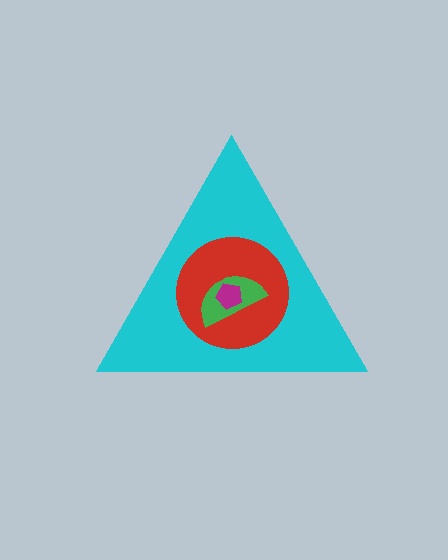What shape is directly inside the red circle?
The green semicircle.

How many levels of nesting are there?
4.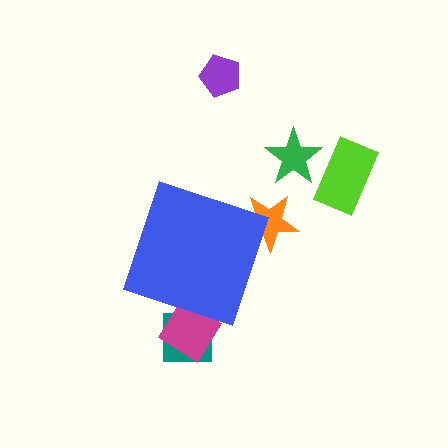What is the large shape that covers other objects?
A blue diamond.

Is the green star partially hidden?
No, the green star is fully visible.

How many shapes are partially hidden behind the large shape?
3 shapes are partially hidden.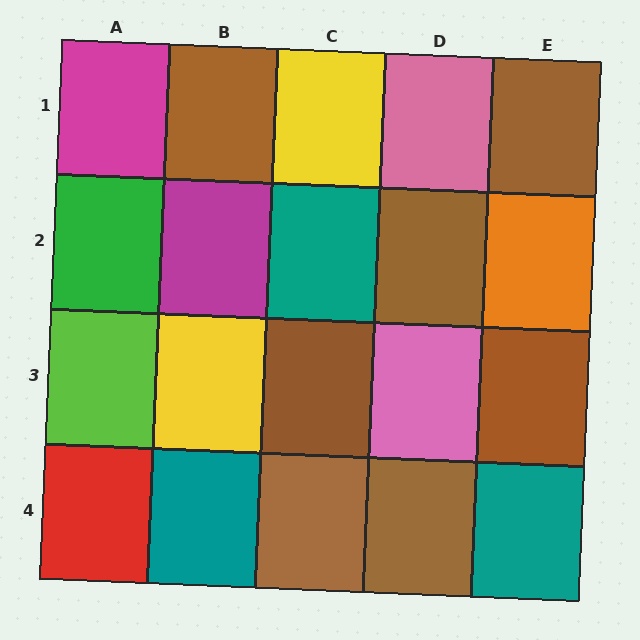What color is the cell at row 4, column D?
Brown.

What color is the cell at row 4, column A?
Red.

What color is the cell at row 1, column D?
Pink.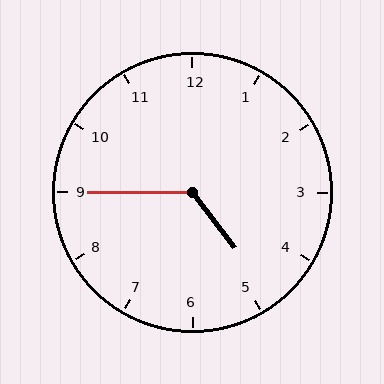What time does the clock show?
4:45.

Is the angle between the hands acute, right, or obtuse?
It is obtuse.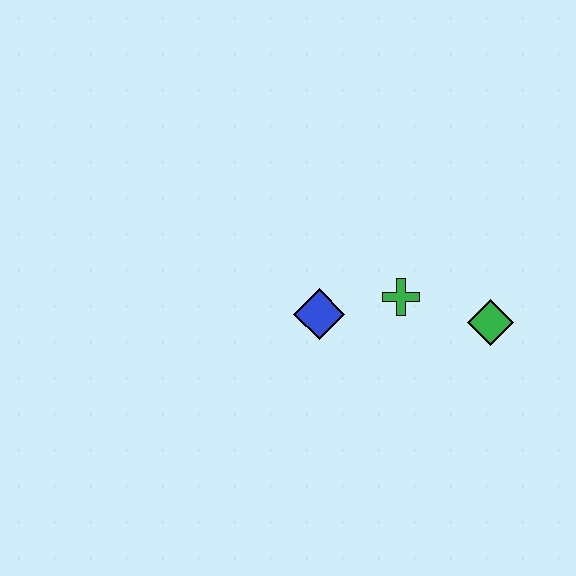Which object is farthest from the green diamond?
The blue diamond is farthest from the green diamond.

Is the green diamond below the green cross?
Yes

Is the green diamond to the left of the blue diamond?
No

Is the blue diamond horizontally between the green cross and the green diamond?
No